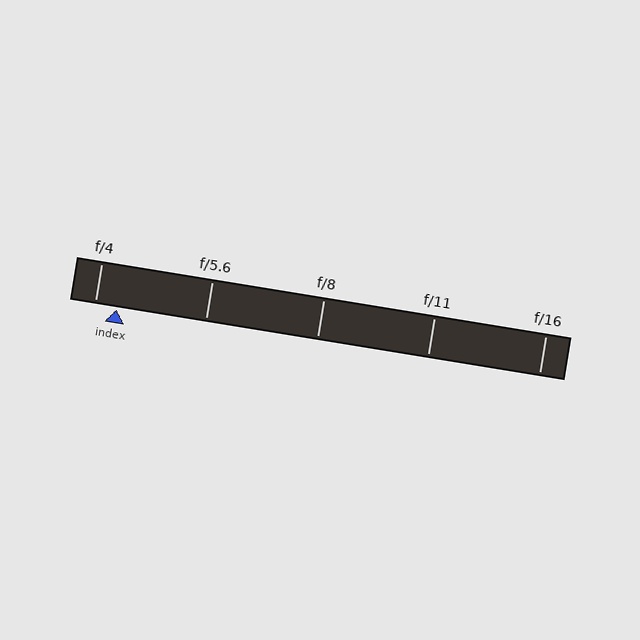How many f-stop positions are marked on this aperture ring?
There are 5 f-stop positions marked.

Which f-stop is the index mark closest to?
The index mark is closest to f/4.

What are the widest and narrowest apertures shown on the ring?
The widest aperture shown is f/4 and the narrowest is f/16.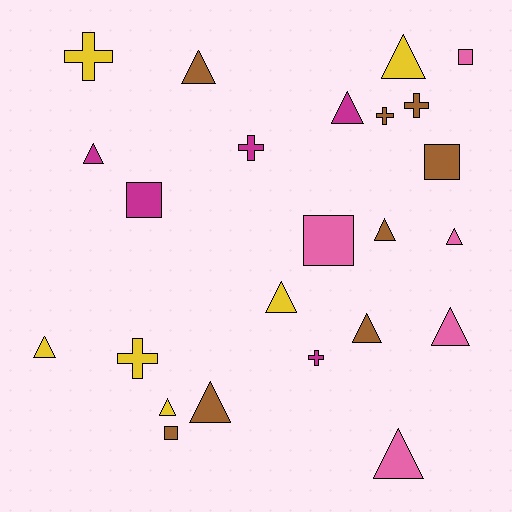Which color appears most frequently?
Brown, with 8 objects.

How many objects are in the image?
There are 24 objects.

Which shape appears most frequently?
Triangle, with 13 objects.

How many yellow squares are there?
There are no yellow squares.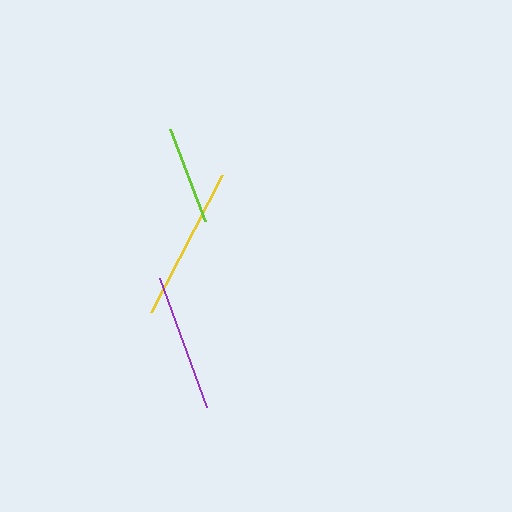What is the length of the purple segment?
The purple segment is approximately 136 pixels long.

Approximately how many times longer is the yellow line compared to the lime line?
The yellow line is approximately 1.6 times the length of the lime line.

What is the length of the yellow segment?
The yellow segment is approximately 154 pixels long.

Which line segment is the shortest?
The lime line is the shortest at approximately 98 pixels.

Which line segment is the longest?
The yellow line is the longest at approximately 154 pixels.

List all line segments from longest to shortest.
From longest to shortest: yellow, purple, lime.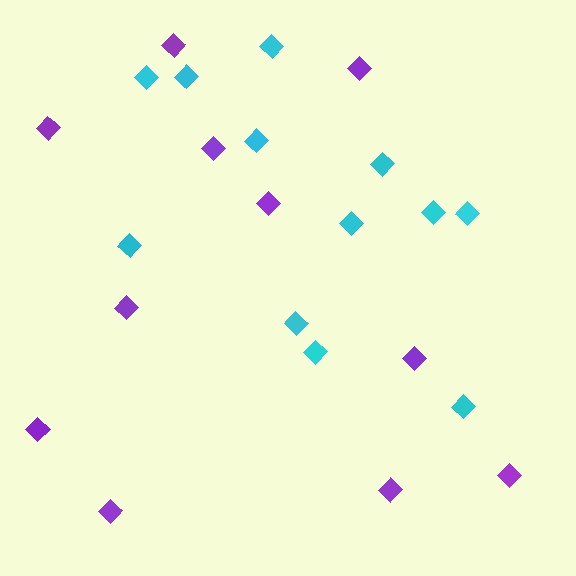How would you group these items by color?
There are 2 groups: one group of cyan diamonds (12) and one group of purple diamonds (11).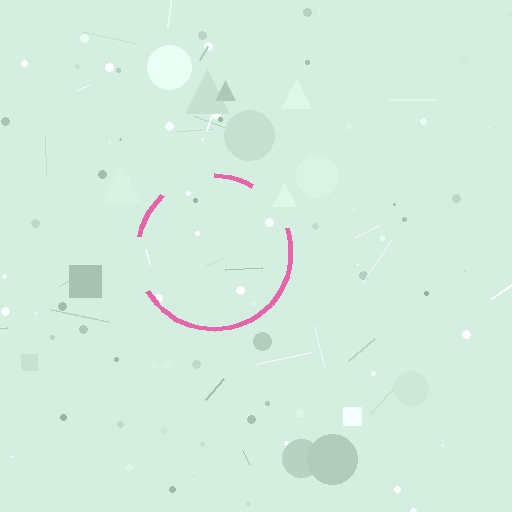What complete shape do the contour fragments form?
The contour fragments form a circle.